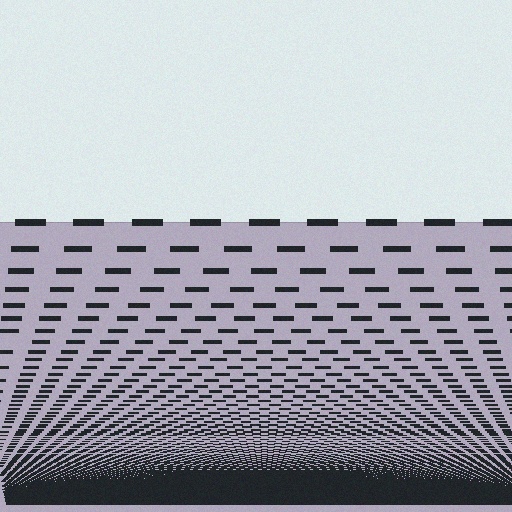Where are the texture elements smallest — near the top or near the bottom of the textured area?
Near the bottom.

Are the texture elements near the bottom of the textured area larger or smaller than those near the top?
Smaller. The gradient is inverted — elements near the bottom are smaller and denser.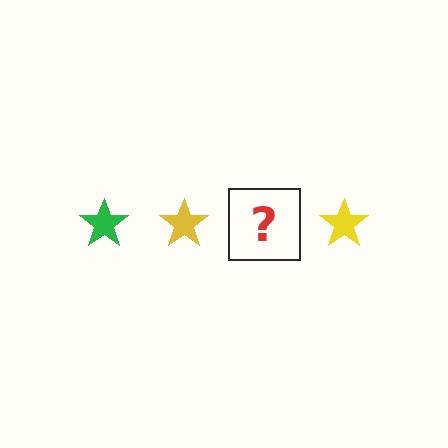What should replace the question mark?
The question mark should be replaced with a green star.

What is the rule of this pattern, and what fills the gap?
The rule is that the pattern cycles through green, yellow stars. The gap should be filled with a green star.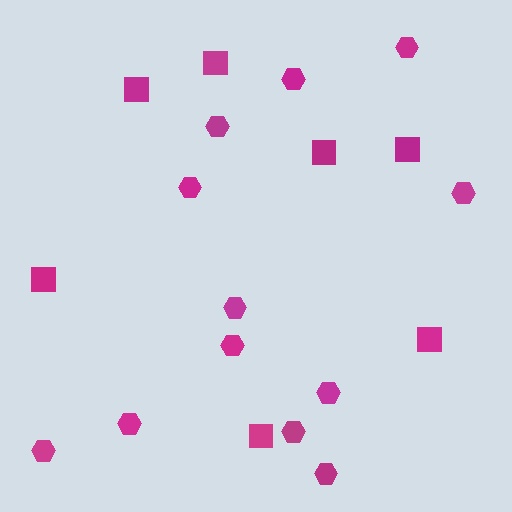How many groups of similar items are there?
There are 2 groups: one group of hexagons (12) and one group of squares (7).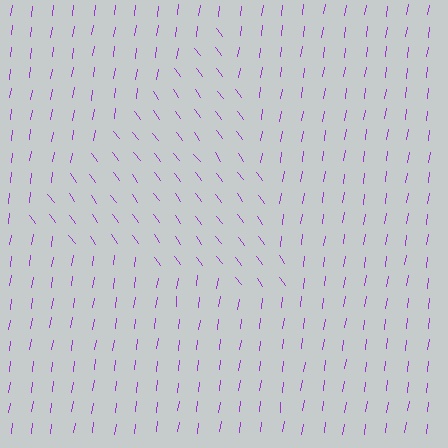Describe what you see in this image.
The image is filled with small purple line segments. A triangle region in the image has lines oriented differently from the surrounding lines, creating a visible texture boundary.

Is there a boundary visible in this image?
Yes, there is a texture boundary formed by a change in line orientation.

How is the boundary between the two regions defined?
The boundary is defined purely by a change in line orientation (approximately 45 degrees difference). All lines are the same color and thickness.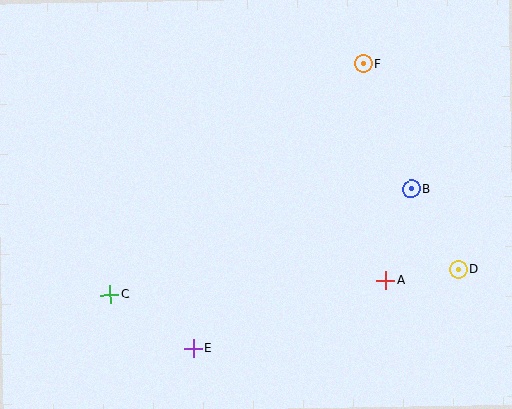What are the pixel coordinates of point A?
Point A is at (386, 280).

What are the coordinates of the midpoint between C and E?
The midpoint between C and E is at (152, 321).